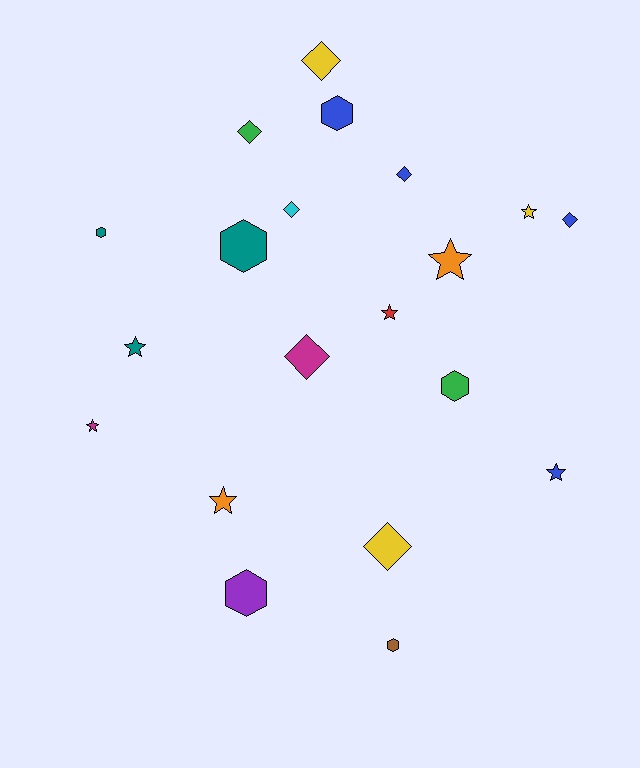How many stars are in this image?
There are 7 stars.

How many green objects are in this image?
There are 2 green objects.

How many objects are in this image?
There are 20 objects.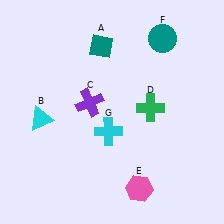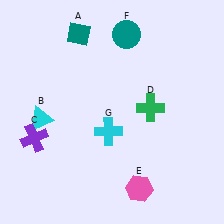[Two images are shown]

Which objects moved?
The objects that moved are: the teal diamond (A), the purple cross (C), the teal circle (F).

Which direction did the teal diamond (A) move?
The teal diamond (A) moved left.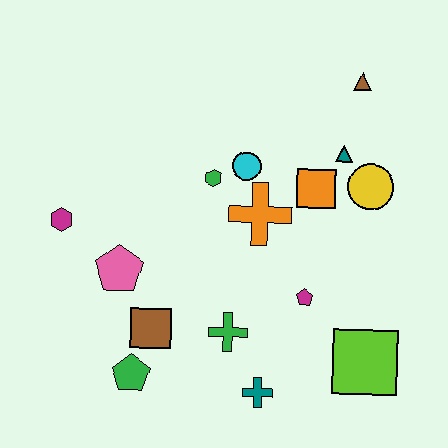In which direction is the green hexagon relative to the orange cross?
The green hexagon is to the left of the orange cross.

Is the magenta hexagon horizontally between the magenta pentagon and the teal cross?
No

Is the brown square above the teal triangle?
No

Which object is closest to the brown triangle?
The teal triangle is closest to the brown triangle.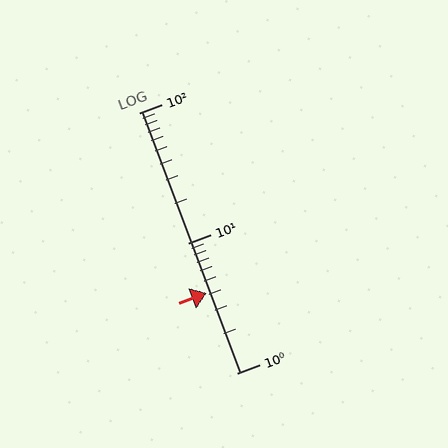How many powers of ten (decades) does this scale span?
The scale spans 2 decades, from 1 to 100.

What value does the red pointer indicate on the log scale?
The pointer indicates approximately 4.1.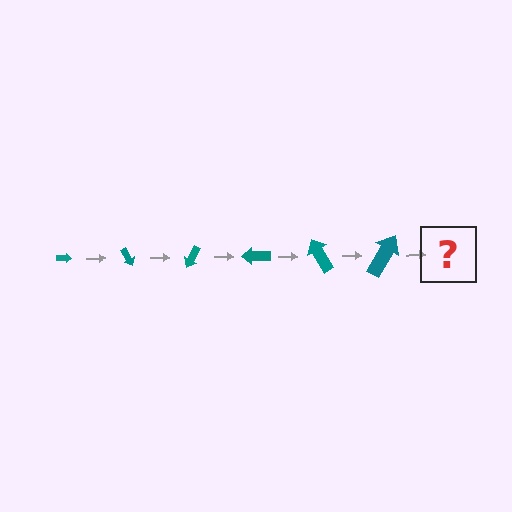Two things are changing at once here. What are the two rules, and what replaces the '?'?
The two rules are that the arrow grows larger each step and it rotates 60 degrees each step. The '?' should be an arrow, larger than the previous one and rotated 360 degrees from the start.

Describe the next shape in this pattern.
It should be an arrow, larger than the previous one and rotated 360 degrees from the start.